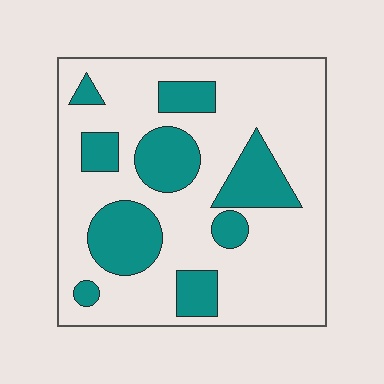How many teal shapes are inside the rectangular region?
9.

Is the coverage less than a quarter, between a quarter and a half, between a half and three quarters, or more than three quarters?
Between a quarter and a half.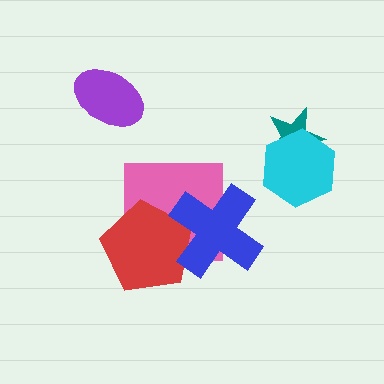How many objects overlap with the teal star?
1 object overlaps with the teal star.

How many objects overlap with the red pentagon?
2 objects overlap with the red pentagon.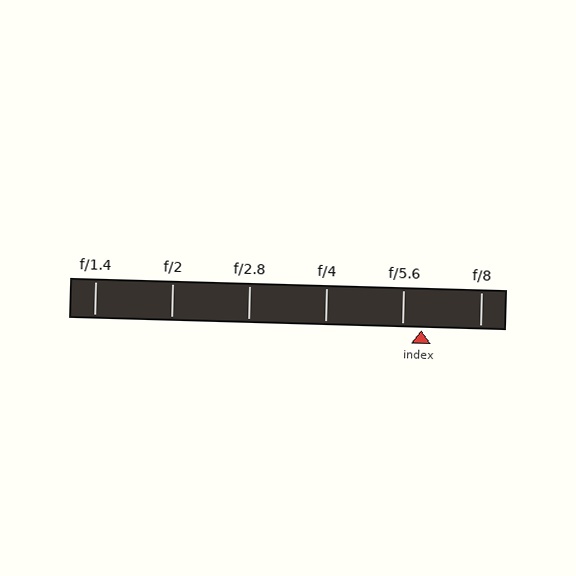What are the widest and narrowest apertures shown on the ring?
The widest aperture shown is f/1.4 and the narrowest is f/8.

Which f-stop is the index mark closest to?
The index mark is closest to f/5.6.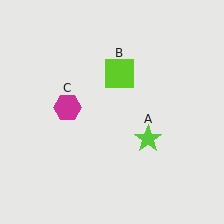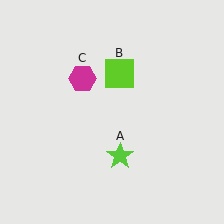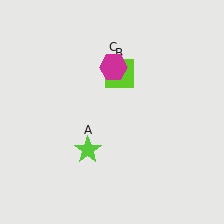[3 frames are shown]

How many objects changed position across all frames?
2 objects changed position: lime star (object A), magenta hexagon (object C).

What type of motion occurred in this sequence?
The lime star (object A), magenta hexagon (object C) rotated clockwise around the center of the scene.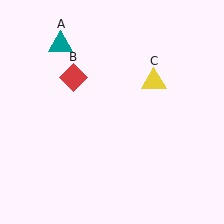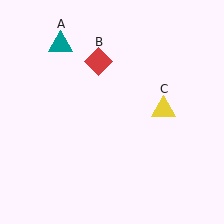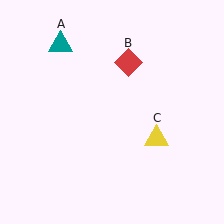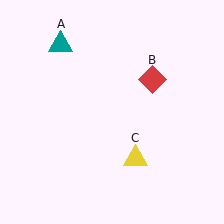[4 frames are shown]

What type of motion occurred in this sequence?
The red diamond (object B), yellow triangle (object C) rotated clockwise around the center of the scene.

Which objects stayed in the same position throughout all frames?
Teal triangle (object A) remained stationary.